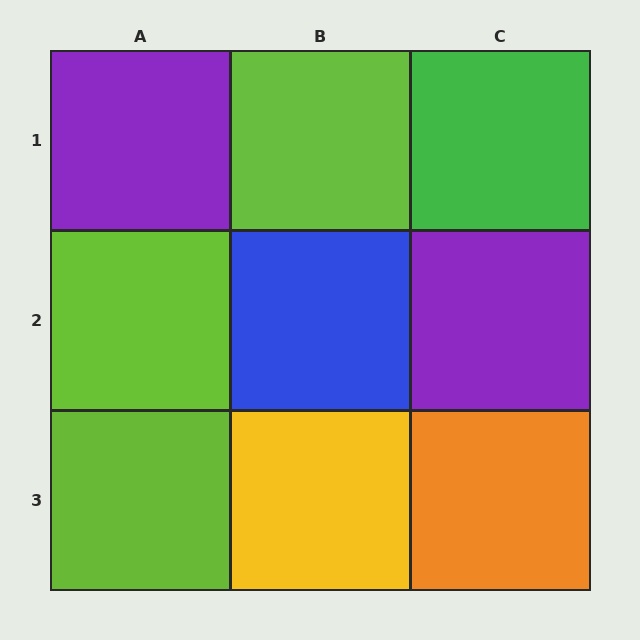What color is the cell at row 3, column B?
Yellow.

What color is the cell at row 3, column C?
Orange.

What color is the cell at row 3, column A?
Lime.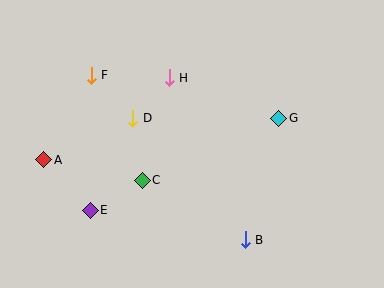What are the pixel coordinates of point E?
Point E is at (90, 210).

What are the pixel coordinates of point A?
Point A is at (44, 160).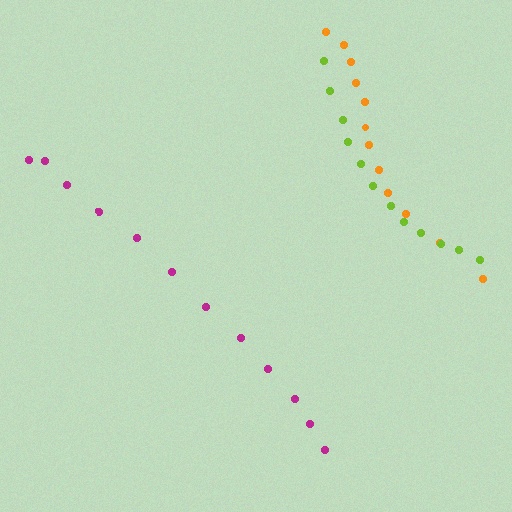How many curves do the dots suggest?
There are 3 distinct paths.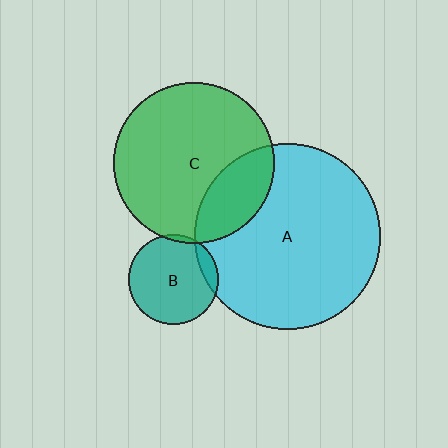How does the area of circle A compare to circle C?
Approximately 1.3 times.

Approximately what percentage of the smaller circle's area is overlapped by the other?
Approximately 10%.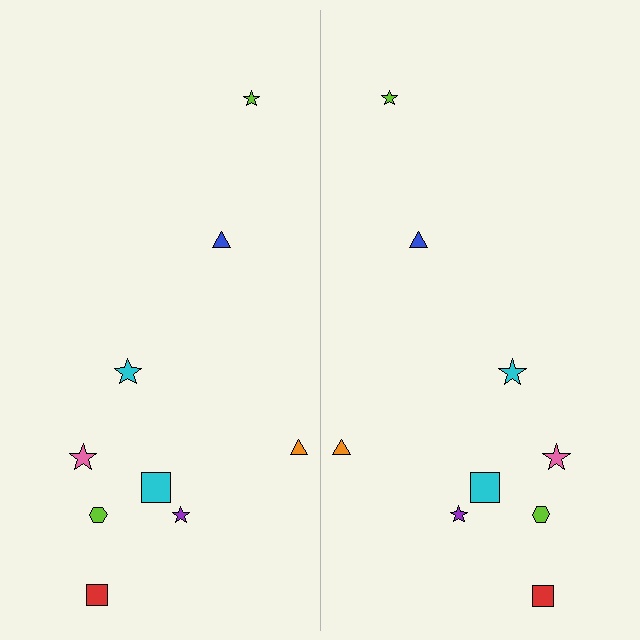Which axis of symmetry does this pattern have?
The pattern has a vertical axis of symmetry running through the center of the image.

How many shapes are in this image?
There are 18 shapes in this image.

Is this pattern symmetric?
Yes, this pattern has bilateral (reflection) symmetry.